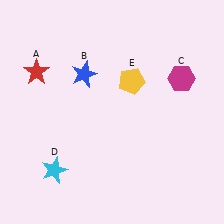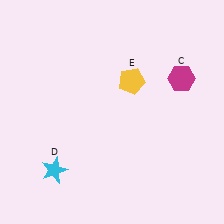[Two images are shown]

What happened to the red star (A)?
The red star (A) was removed in Image 2. It was in the top-left area of Image 1.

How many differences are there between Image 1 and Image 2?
There are 2 differences between the two images.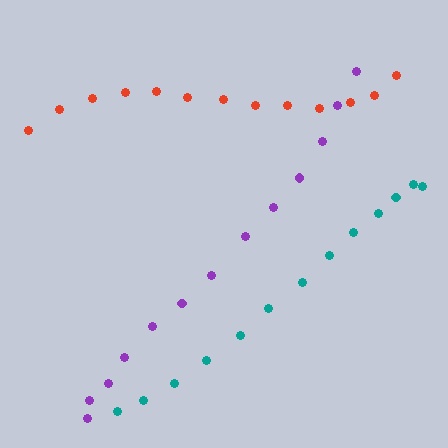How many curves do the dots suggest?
There are 3 distinct paths.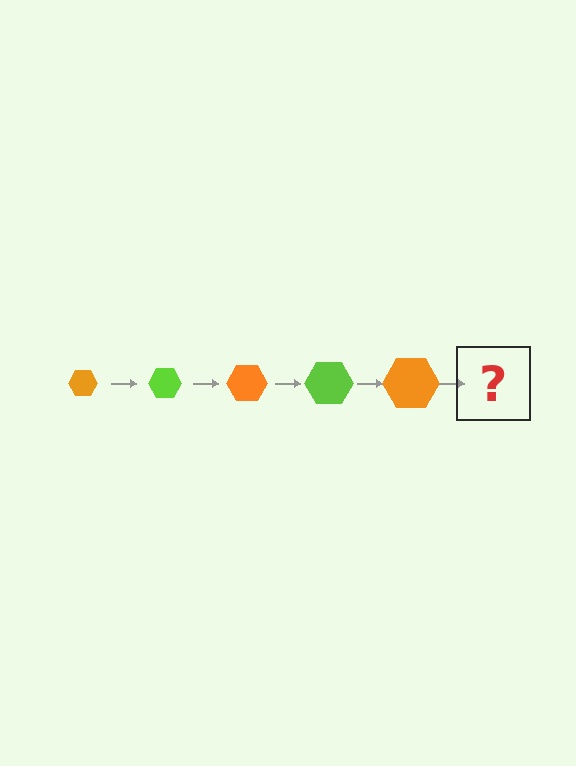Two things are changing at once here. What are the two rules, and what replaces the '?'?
The two rules are that the hexagon grows larger each step and the color cycles through orange and lime. The '?' should be a lime hexagon, larger than the previous one.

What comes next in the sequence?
The next element should be a lime hexagon, larger than the previous one.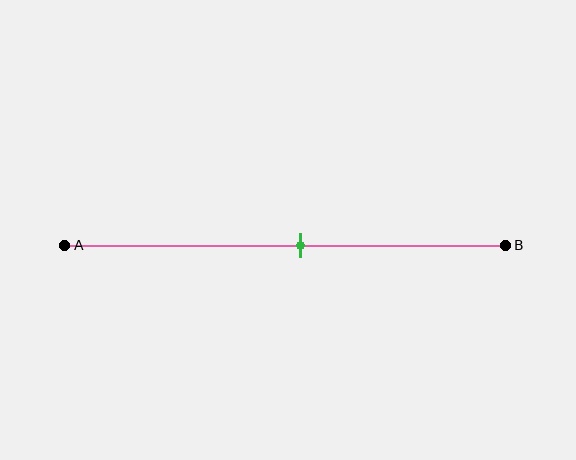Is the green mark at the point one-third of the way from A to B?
No, the mark is at about 55% from A, not at the 33% one-third point.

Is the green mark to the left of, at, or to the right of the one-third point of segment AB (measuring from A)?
The green mark is to the right of the one-third point of segment AB.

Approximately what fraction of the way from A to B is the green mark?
The green mark is approximately 55% of the way from A to B.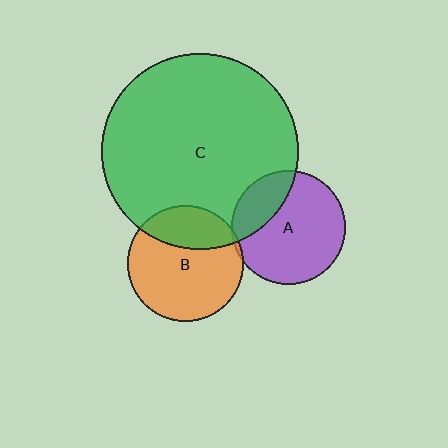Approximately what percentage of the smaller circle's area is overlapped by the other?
Approximately 30%.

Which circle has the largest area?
Circle C (green).